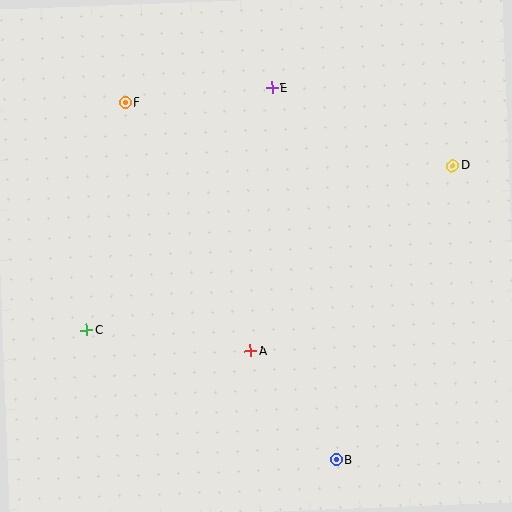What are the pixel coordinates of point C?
Point C is at (87, 330).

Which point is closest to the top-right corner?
Point D is closest to the top-right corner.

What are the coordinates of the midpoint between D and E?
The midpoint between D and E is at (362, 127).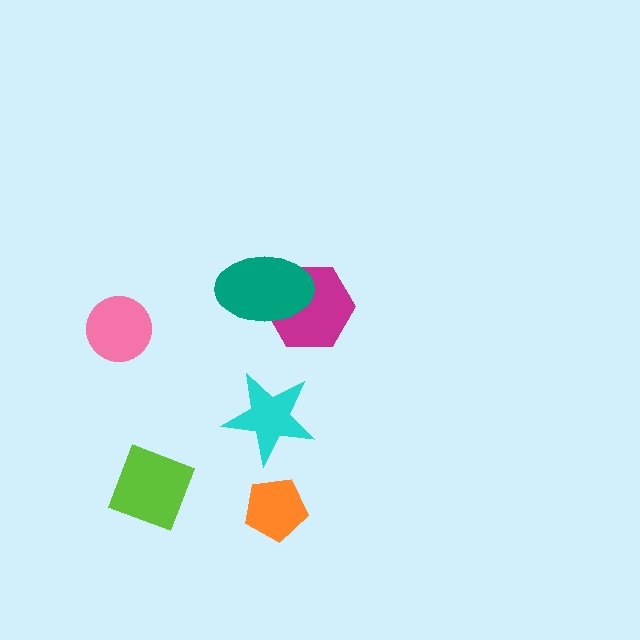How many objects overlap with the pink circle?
0 objects overlap with the pink circle.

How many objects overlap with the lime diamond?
0 objects overlap with the lime diamond.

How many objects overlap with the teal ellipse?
1 object overlaps with the teal ellipse.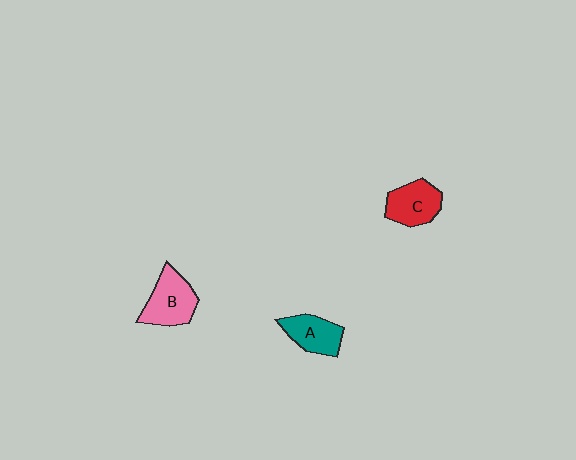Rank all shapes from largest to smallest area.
From largest to smallest: B (pink), C (red), A (teal).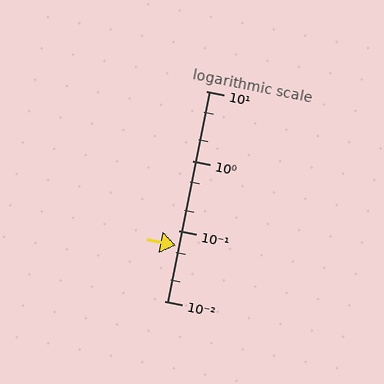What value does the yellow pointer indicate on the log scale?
The pointer indicates approximately 0.062.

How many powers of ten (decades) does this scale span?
The scale spans 3 decades, from 0.01 to 10.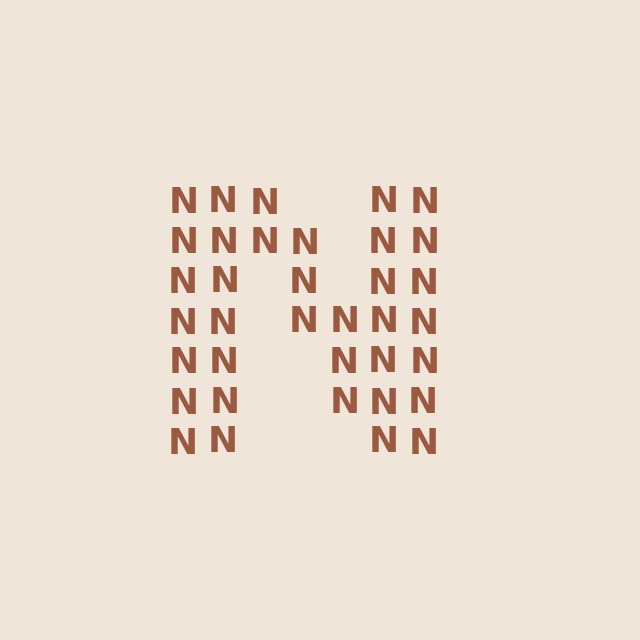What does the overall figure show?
The overall figure shows the letter N.